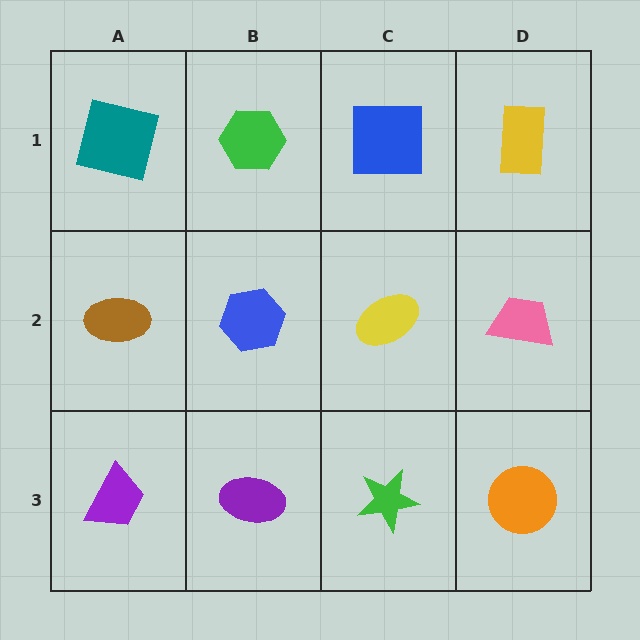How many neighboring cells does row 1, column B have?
3.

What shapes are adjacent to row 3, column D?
A pink trapezoid (row 2, column D), a green star (row 3, column C).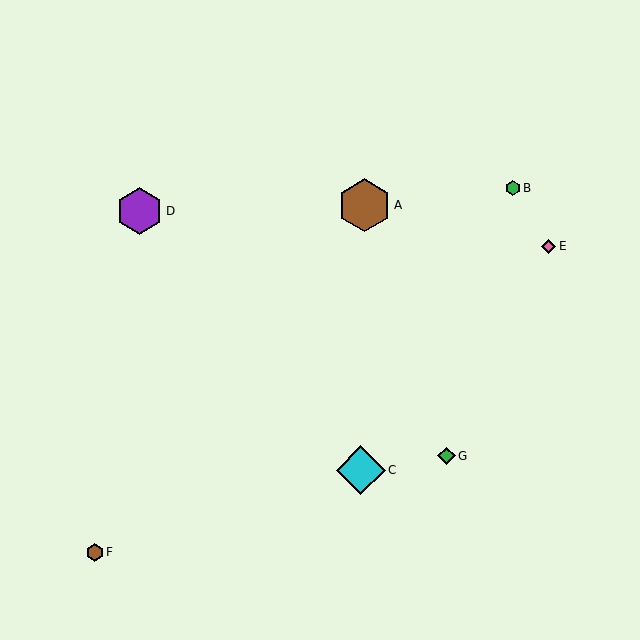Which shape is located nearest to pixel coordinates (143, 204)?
The purple hexagon (labeled D) at (140, 211) is nearest to that location.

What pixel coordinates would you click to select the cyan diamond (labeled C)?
Click at (361, 470) to select the cyan diamond C.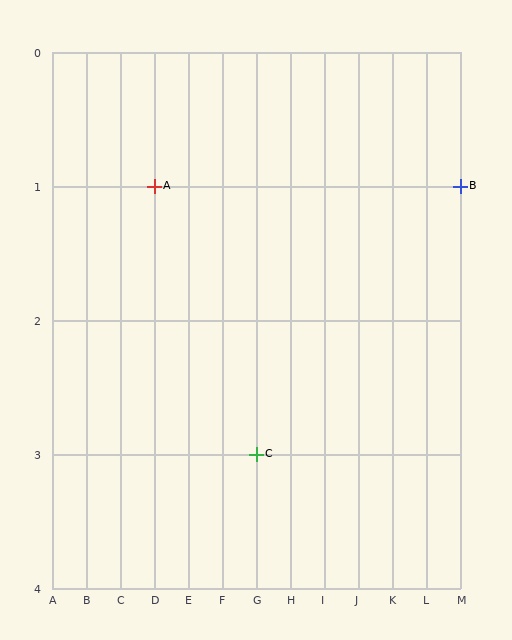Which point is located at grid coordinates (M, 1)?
Point B is at (M, 1).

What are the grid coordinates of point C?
Point C is at grid coordinates (G, 3).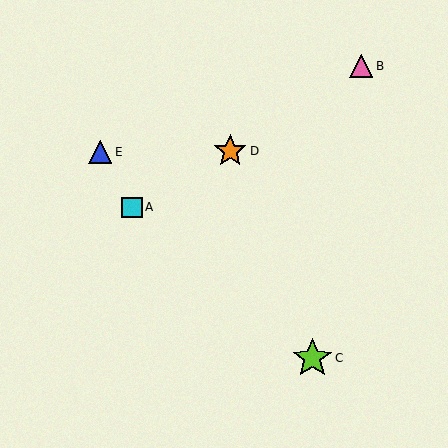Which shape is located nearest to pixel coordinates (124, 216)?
The cyan square (labeled A) at (132, 207) is nearest to that location.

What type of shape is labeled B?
Shape B is a pink triangle.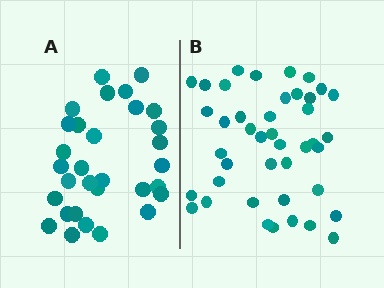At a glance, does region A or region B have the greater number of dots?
Region B (the right region) has more dots.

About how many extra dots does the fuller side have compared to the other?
Region B has roughly 12 or so more dots than region A.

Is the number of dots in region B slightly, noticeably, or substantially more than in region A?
Region B has noticeably more, but not dramatically so. The ratio is roughly 1.4 to 1.